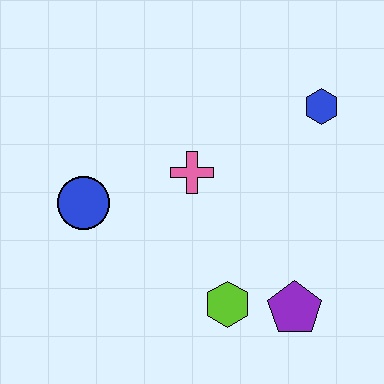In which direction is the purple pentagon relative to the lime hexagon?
The purple pentagon is to the right of the lime hexagon.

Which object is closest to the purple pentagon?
The lime hexagon is closest to the purple pentagon.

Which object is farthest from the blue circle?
The blue hexagon is farthest from the blue circle.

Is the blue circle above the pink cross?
No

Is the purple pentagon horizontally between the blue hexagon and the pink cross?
Yes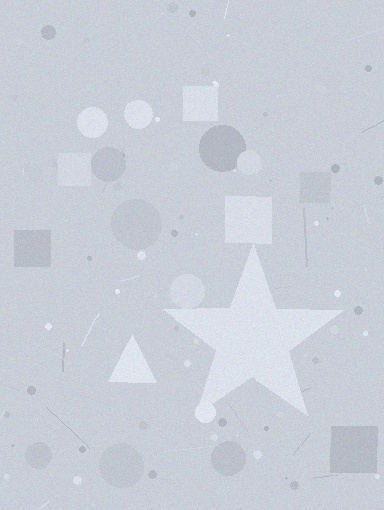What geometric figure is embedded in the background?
A star is embedded in the background.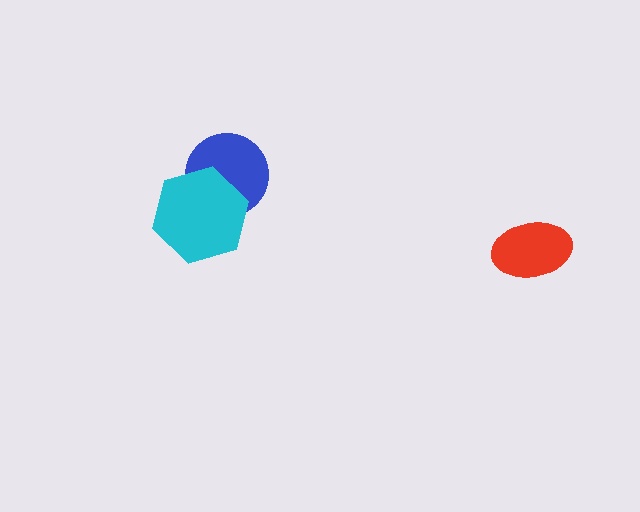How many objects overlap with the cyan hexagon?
1 object overlaps with the cyan hexagon.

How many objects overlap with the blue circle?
1 object overlaps with the blue circle.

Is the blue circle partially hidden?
Yes, it is partially covered by another shape.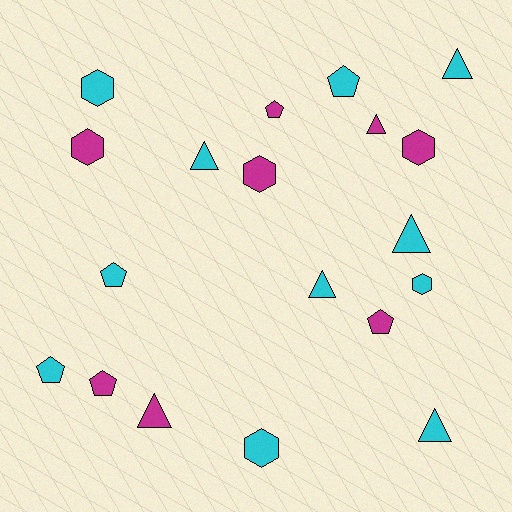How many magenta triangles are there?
There are 2 magenta triangles.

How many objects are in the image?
There are 19 objects.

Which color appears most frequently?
Cyan, with 11 objects.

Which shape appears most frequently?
Triangle, with 7 objects.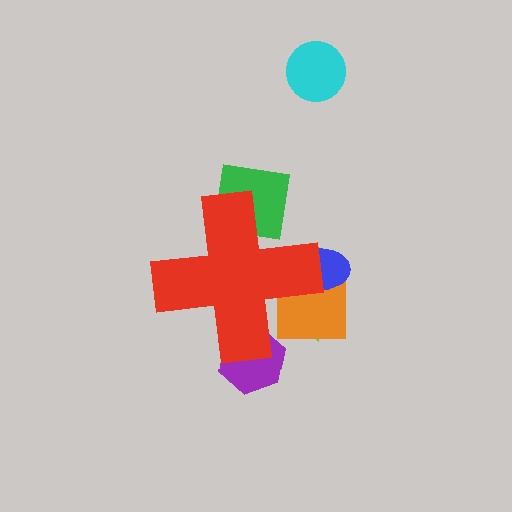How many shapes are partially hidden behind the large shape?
5 shapes are partially hidden.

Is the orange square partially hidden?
Yes, the orange square is partially hidden behind the red cross.